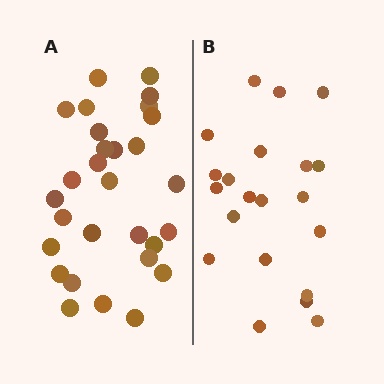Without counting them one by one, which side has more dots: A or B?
Region A (the left region) has more dots.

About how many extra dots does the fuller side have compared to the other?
Region A has roughly 8 or so more dots than region B.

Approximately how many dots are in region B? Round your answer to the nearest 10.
About 20 dots. (The exact count is 21, which rounds to 20.)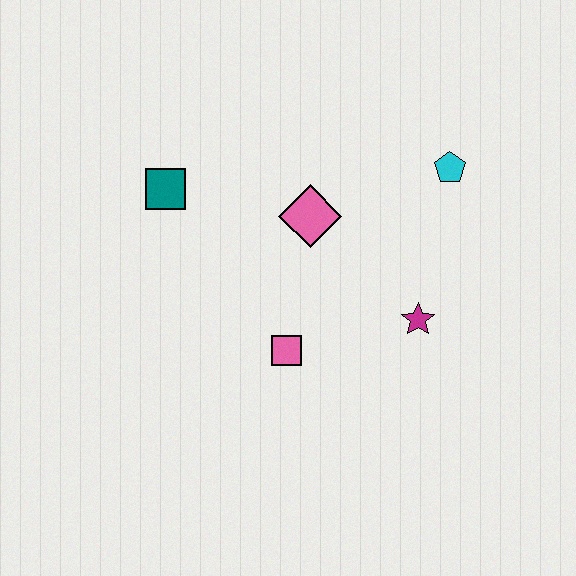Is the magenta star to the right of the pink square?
Yes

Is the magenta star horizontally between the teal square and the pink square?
No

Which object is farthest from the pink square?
The cyan pentagon is farthest from the pink square.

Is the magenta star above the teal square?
No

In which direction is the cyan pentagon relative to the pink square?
The cyan pentagon is above the pink square.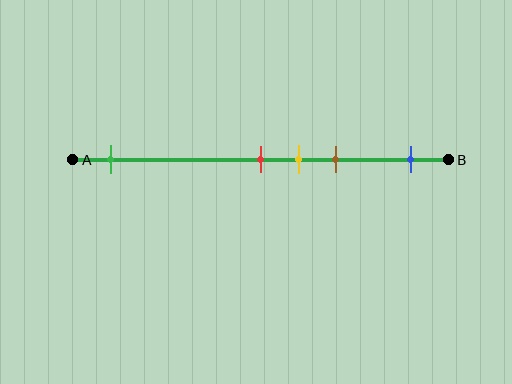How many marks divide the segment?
There are 5 marks dividing the segment.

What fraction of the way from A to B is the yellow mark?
The yellow mark is approximately 60% (0.6) of the way from A to B.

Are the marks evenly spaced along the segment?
No, the marks are not evenly spaced.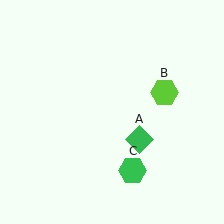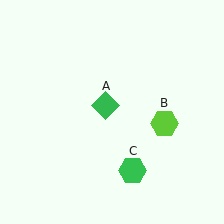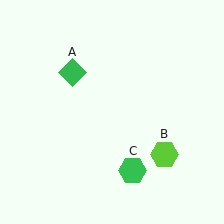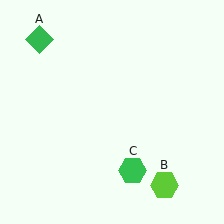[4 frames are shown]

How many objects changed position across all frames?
2 objects changed position: green diamond (object A), lime hexagon (object B).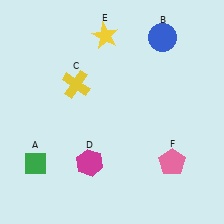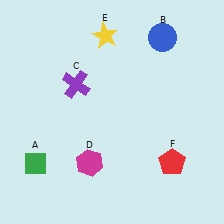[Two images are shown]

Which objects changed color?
C changed from yellow to purple. F changed from pink to red.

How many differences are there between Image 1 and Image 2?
There are 2 differences between the two images.